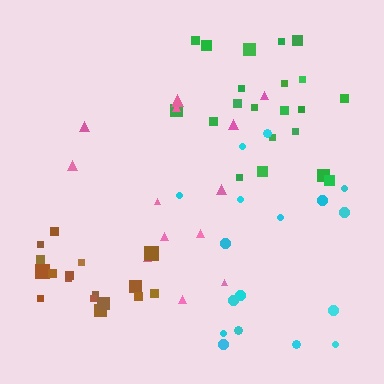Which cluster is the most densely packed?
Brown.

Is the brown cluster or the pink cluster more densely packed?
Brown.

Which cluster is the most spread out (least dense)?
Cyan.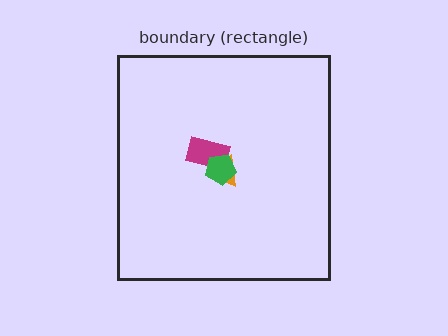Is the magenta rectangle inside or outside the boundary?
Inside.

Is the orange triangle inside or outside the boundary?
Inside.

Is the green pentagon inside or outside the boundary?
Inside.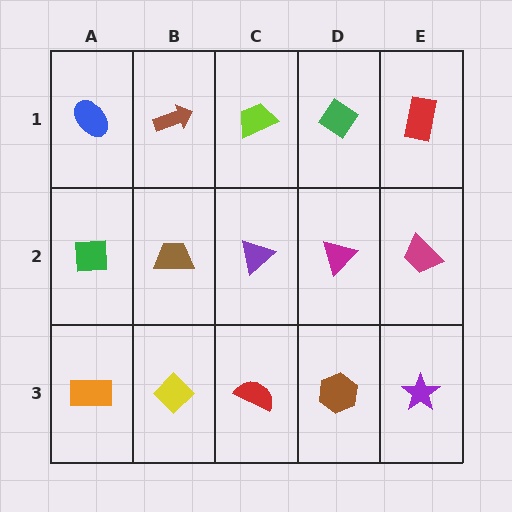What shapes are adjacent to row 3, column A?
A green square (row 2, column A), a yellow diamond (row 3, column B).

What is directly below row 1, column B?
A brown trapezoid.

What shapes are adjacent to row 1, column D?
A magenta triangle (row 2, column D), a lime trapezoid (row 1, column C), a red rectangle (row 1, column E).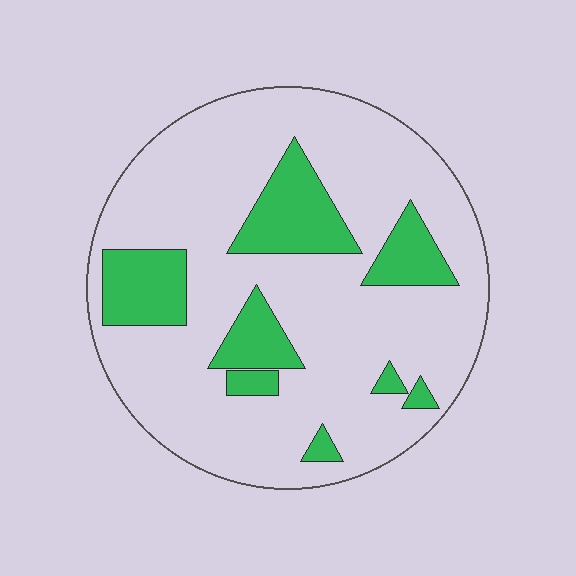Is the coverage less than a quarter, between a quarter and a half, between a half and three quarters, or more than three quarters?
Less than a quarter.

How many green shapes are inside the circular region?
8.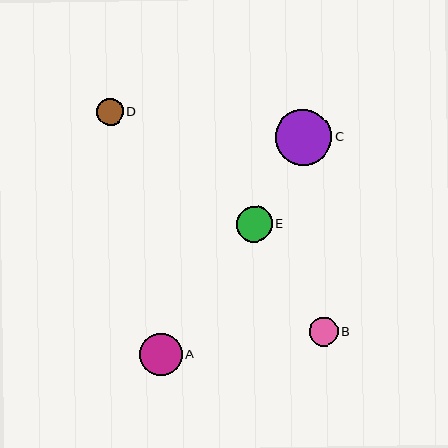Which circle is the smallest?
Circle D is the smallest with a size of approximately 27 pixels.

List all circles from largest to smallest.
From largest to smallest: C, A, E, B, D.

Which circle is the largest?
Circle C is the largest with a size of approximately 56 pixels.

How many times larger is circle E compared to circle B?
Circle E is approximately 1.2 times the size of circle B.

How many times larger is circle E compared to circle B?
Circle E is approximately 1.2 times the size of circle B.